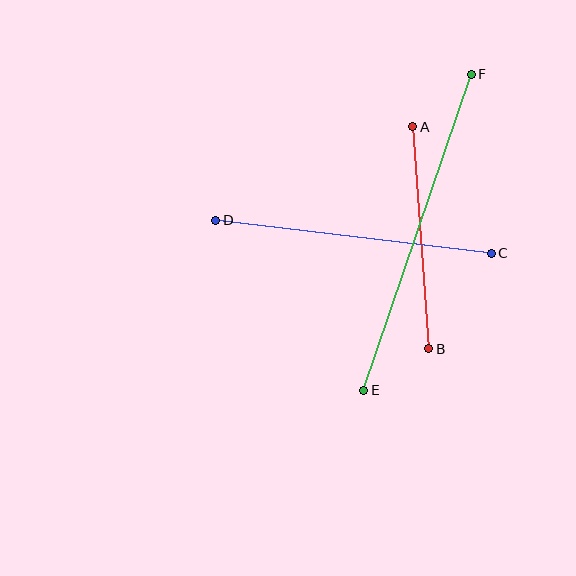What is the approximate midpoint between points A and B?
The midpoint is at approximately (421, 238) pixels.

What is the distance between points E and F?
The distance is approximately 334 pixels.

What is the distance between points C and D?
The distance is approximately 277 pixels.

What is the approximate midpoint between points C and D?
The midpoint is at approximately (354, 237) pixels.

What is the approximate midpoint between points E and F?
The midpoint is at approximately (417, 232) pixels.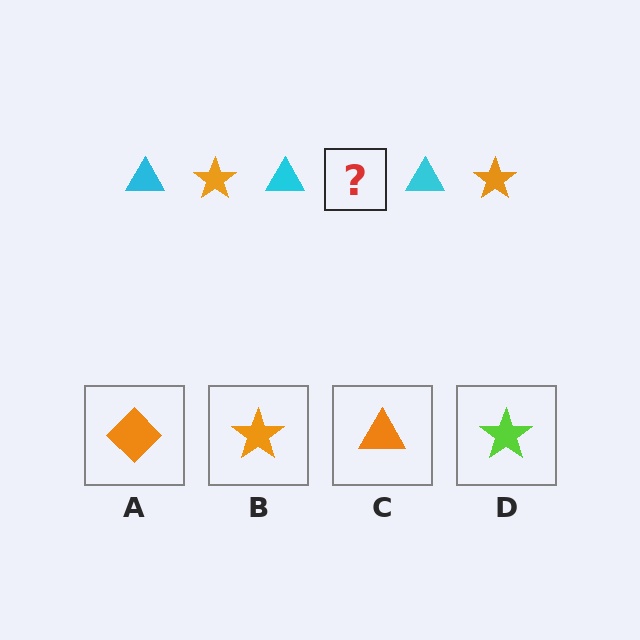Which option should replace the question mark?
Option B.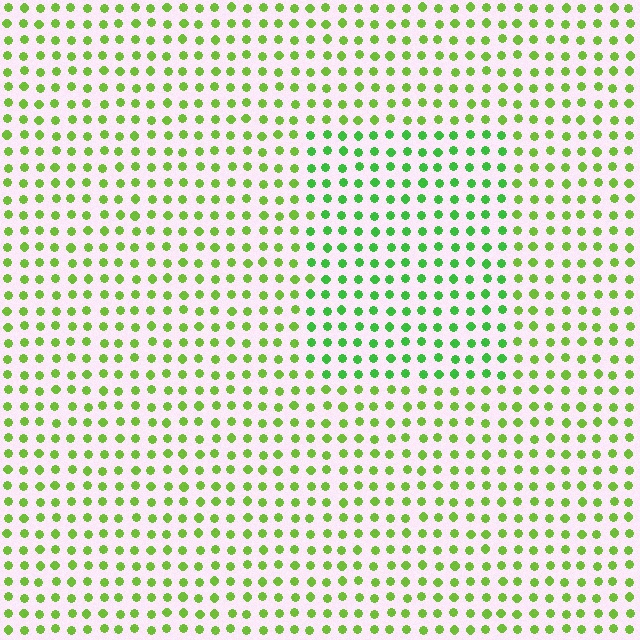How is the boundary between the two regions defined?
The boundary is defined purely by a slight shift in hue (about 26 degrees). Spacing, size, and orientation are identical on both sides.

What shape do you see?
I see a rectangle.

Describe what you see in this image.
The image is filled with small lime elements in a uniform arrangement. A rectangle-shaped region is visible where the elements are tinted to a slightly different hue, forming a subtle color boundary.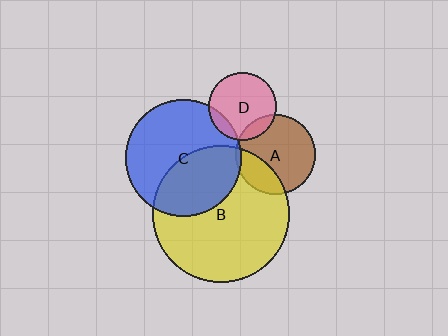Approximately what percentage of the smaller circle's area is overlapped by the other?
Approximately 10%.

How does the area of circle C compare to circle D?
Approximately 2.9 times.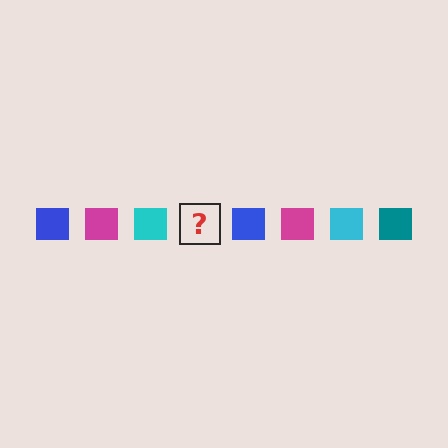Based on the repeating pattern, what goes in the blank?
The blank should be a teal square.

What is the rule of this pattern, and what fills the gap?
The rule is that the pattern cycles through blue, magenta, cyan, teal squares. The gap should be filled with a teal square.